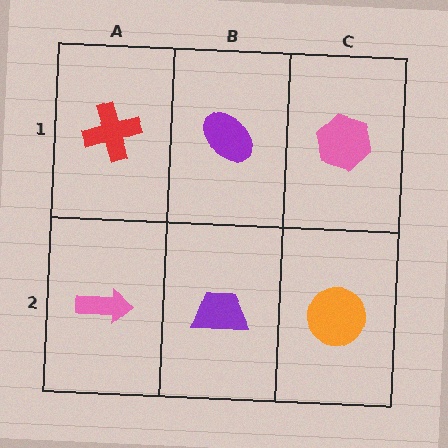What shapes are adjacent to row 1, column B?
A purple trapezoid (row 2, column B), a red cross (row 1, column A), a pink hexagon (row 1, column C).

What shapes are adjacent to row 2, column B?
A purple ellipse (row 1, column B), a pink arrow (row 2, column A), an orange circle (row 2, column C).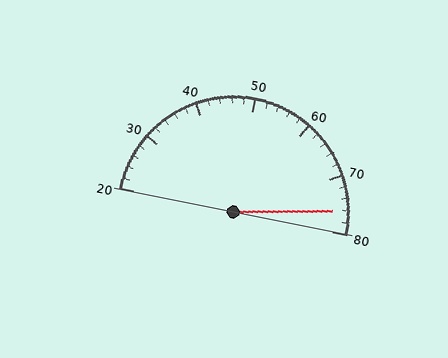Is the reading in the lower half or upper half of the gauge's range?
The reading is in the upper half of the range (20 to 80).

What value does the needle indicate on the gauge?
The needle indicates approximately 76.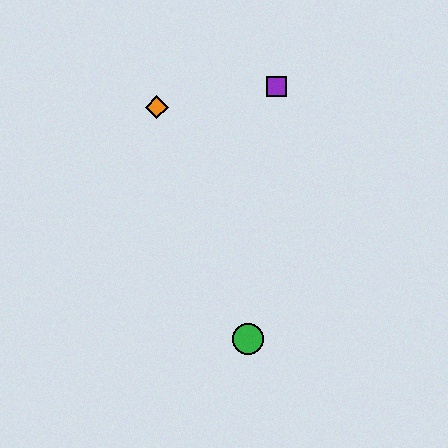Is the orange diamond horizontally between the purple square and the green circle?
No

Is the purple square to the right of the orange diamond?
Yes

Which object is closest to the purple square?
The orange diamond is closest to the purple square.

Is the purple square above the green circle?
Yes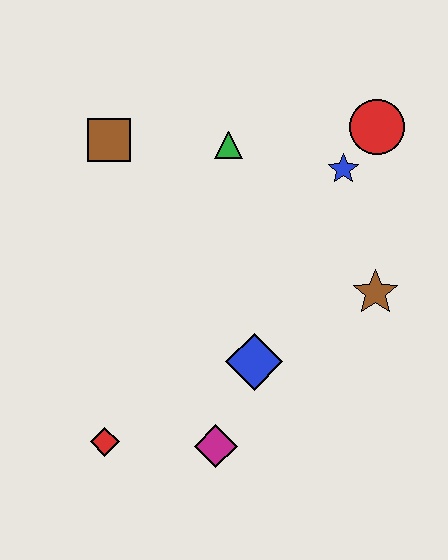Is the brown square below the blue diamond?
No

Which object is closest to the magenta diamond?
The blue diamond is closest to the magenta diamond.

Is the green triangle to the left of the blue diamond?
Yes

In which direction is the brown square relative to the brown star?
The brown square is to the left of the brown star.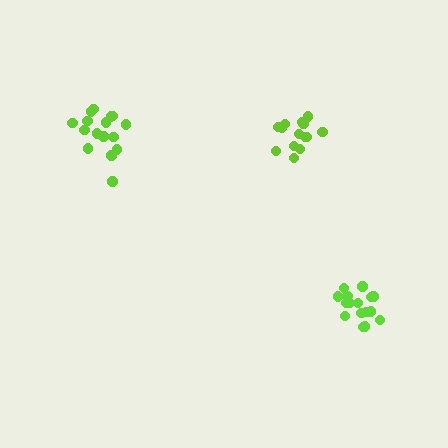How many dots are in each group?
Group 1: 16 dots, Group 2: 14 dots, Group 3: 16 dots (46 total).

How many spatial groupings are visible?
There are 3 spatial groupings.